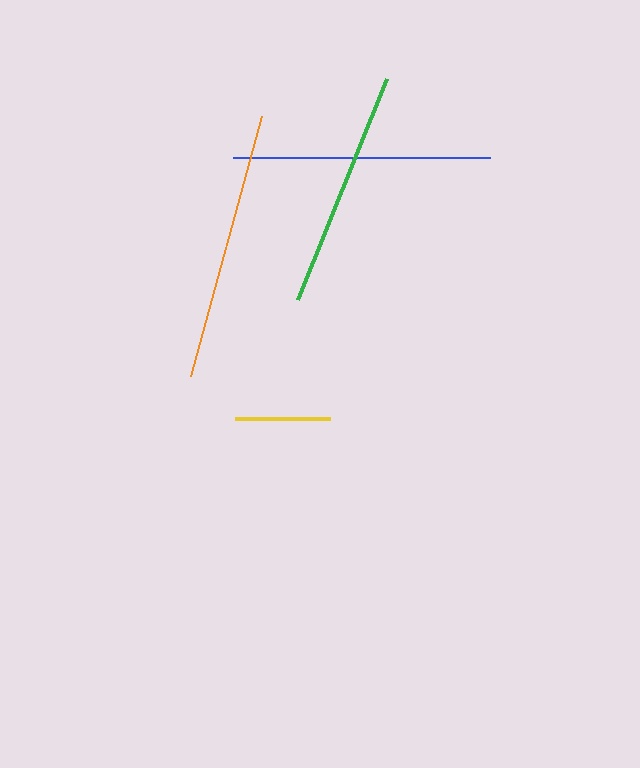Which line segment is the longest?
The orange line is the longest at approximately 269 pixels.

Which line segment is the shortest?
The yellow line is the shortest at approximately 96 pixels.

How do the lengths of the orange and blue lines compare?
The orange and blue lines are approximately the same length.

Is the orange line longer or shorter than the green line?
The orange line is longer than the green line.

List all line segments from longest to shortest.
From longest to shortest: orange, blue, green, yellow.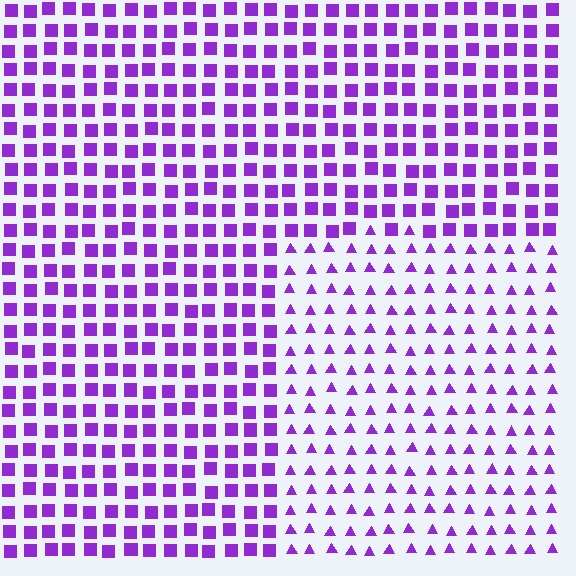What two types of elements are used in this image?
The image uses triangles inside the rectangle region and squares outside it.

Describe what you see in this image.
The image is filled with small purple elements arranged in a uniform grid. A rectangle-shaped region contains triangles, while the surrounding area contains squares. The boundary is defined purely by the change in element shape.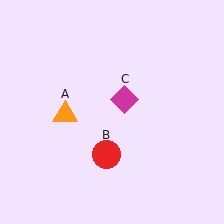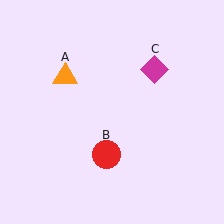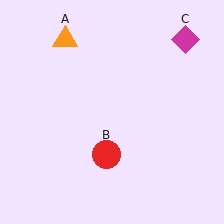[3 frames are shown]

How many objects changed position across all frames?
2 objects changed position: orange triangle (object A), magenta diamond (object C).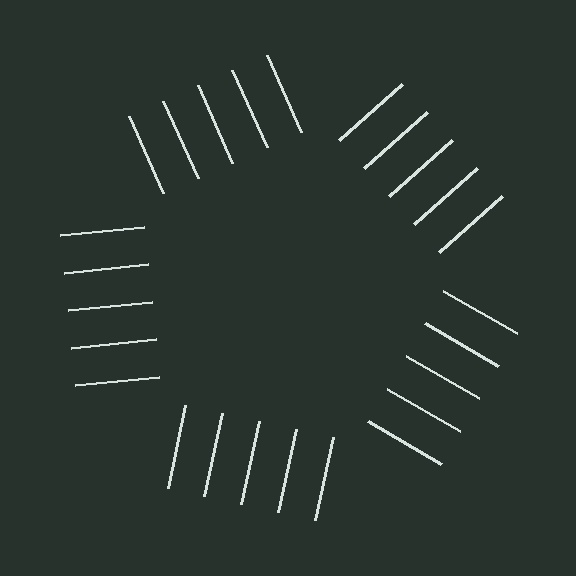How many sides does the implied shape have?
5 sides — the line-ends trace a pentagon.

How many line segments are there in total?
25 — 5 along each of the 5 edges.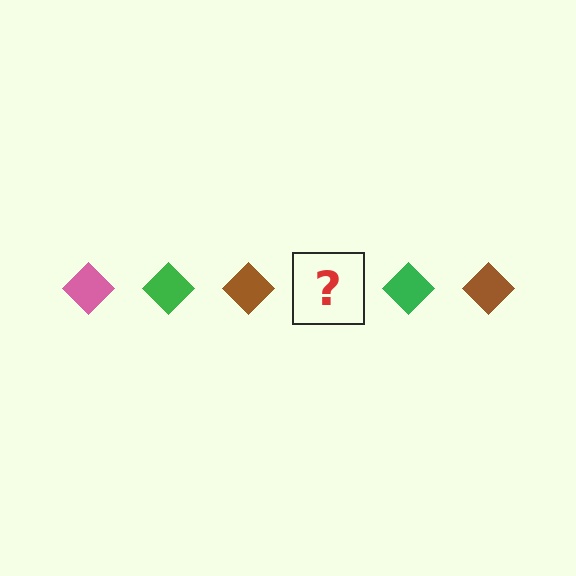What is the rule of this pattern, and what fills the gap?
The rule is that the pattern cycles through pink, green, brown diamonds. The gap should be filled with a pink diamond.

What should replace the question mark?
The question mark should be replaced with a pink diamond.